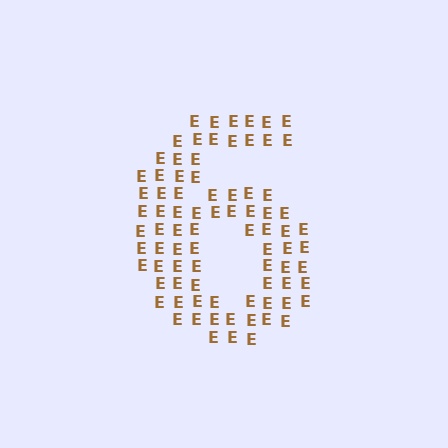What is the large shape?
The large shape is the digit 6.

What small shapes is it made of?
It is made of small letter E's.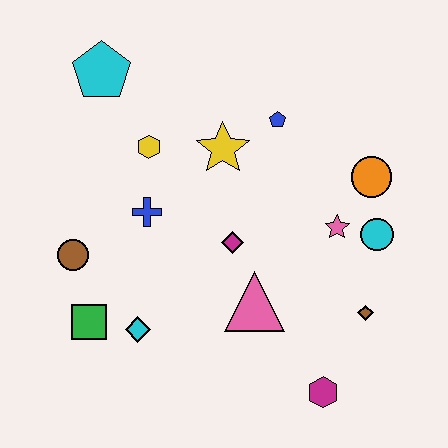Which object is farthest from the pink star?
The cyan pentagon is farthest from the pink star.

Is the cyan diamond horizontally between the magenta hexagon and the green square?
Yes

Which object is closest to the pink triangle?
The magenta diamond is closest to the pink triangle.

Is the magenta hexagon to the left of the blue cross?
No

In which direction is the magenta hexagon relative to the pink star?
The magenta hexagon is below the pink star.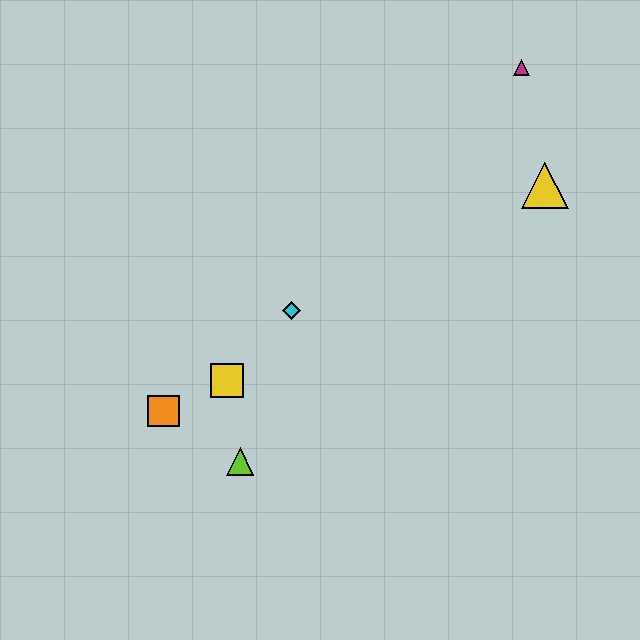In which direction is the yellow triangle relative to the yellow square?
The yellow triangle is to the right of the yellow square.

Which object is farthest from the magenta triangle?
The orange square is farthest from the magenta triangle.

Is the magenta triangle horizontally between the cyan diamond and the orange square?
No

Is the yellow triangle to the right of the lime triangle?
Yes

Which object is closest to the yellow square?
The orange square is closest to the yellow square.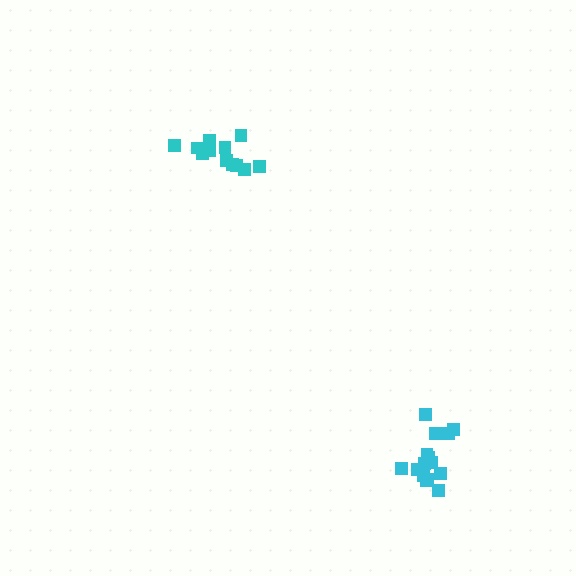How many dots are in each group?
Group 1: 13 dots, Group 2: 16 dots (29 total).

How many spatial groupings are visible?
There are 2 spatial groupings.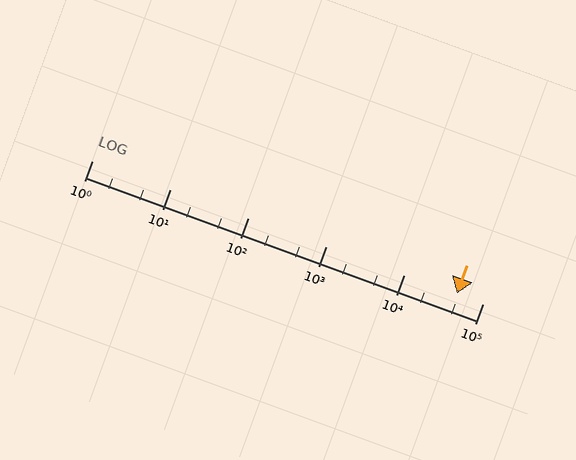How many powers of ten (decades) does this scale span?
The scale spans 5 decades, from 1 to 100000.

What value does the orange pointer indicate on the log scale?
The pointer indicates approximately 47000.